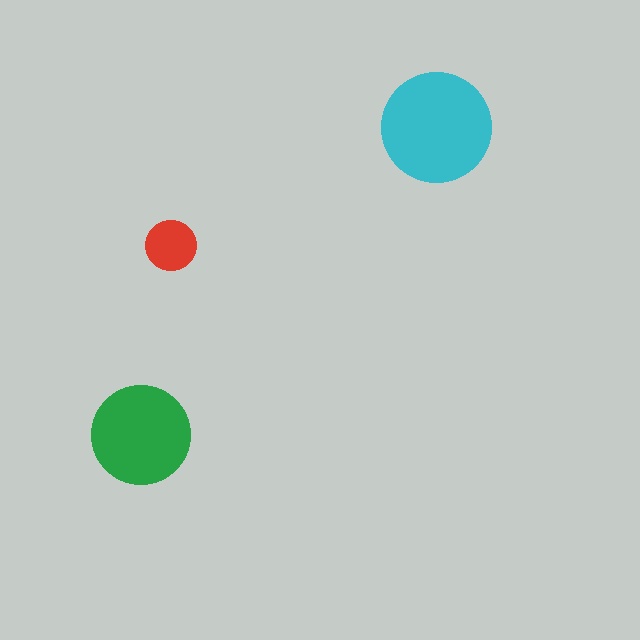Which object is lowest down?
The green circle is bottommost.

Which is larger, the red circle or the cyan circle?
The cyan one.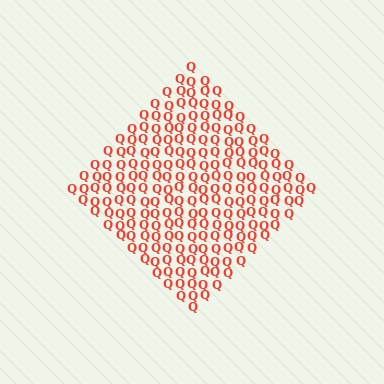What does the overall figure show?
The overall figure shows a diamond.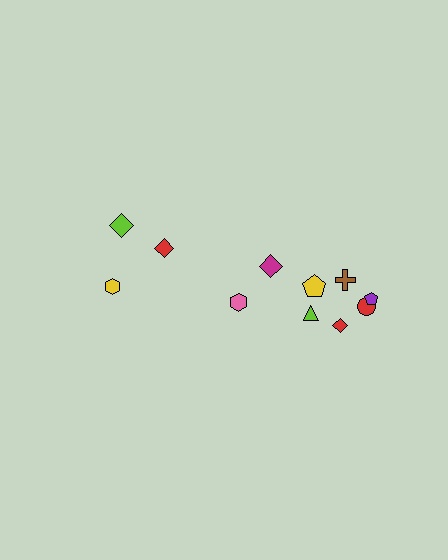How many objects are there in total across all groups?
There are 11 objects.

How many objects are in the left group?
There are 3 objects.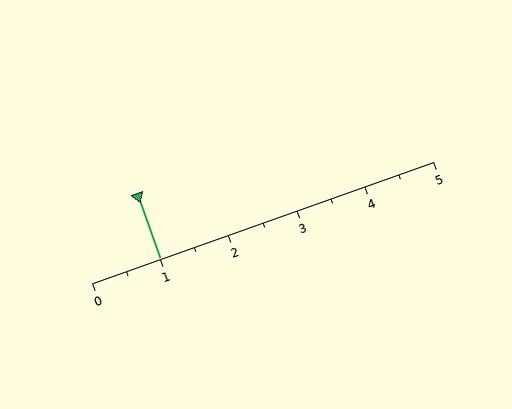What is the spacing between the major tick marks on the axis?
The major ticks are spaced 1 apart.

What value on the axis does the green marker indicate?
The marker indicates approximately 1.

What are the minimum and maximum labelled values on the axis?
The axis runs from 0 to 5.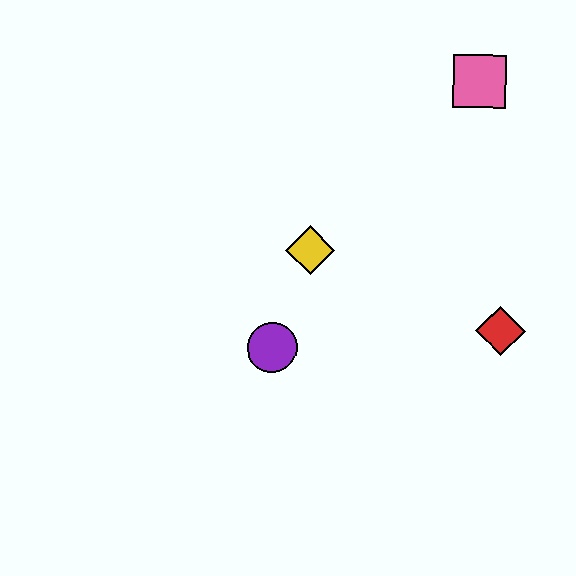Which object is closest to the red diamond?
The yellow diamond is closest to the red diamond.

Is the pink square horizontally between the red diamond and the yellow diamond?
Yes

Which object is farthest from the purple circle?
The pink square is farthest from the purple circle.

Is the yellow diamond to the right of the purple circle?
Yes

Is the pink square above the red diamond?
Yes